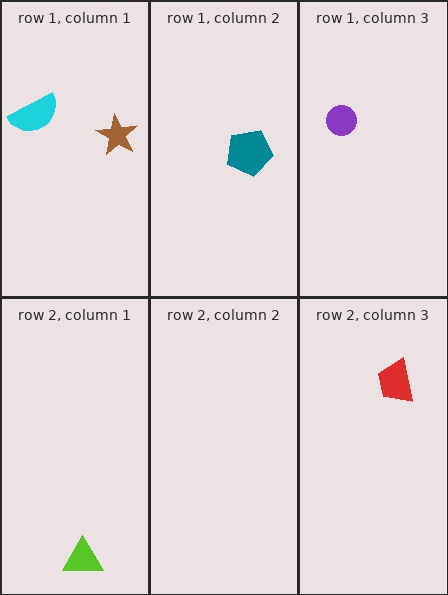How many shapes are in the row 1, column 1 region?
2.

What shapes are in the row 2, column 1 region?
The lime triangle.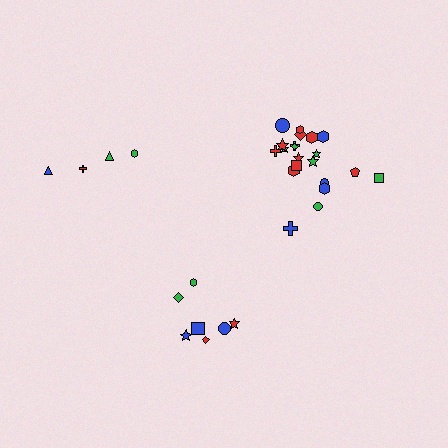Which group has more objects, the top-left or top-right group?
The top-right group.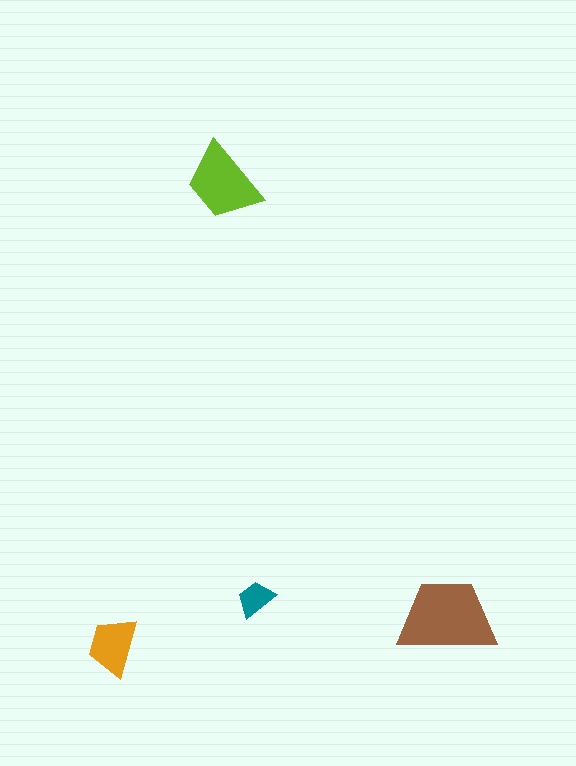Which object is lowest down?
The orange trapezoid is bottommost.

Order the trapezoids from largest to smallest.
the brown one, the lime one, the orange one, the teal one.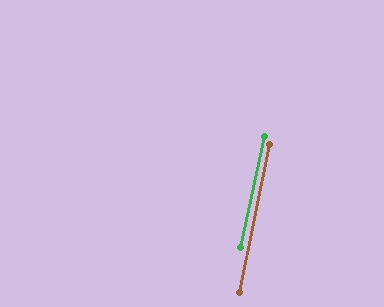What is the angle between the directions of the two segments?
Approximately 1 degree.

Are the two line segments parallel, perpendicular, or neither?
Parallel — their directions differ by only 1.2°.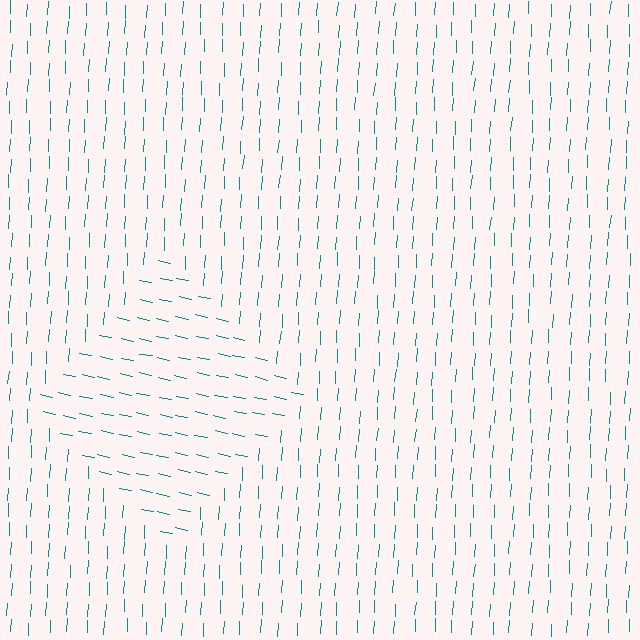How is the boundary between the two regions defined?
The boundary is defined purely by a change in line orientation (approximately 81 degrees difference). All lines are the same color and thickness.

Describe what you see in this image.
The image is filled with small teal line segments. A diamond region in the image has lines oriented differently from the surrounding lines, creating a visible texture boundary.